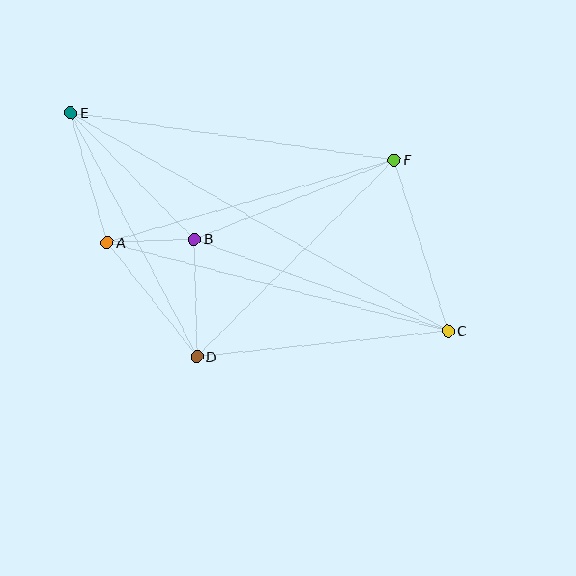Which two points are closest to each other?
Points A and B are closest to each other.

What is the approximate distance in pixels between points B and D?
The distance between B and D is approximately 118 pixels.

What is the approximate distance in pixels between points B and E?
The distance between B and E is approximately 177 pixels.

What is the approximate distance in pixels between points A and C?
The distance between A and C is approximately 352 pixels.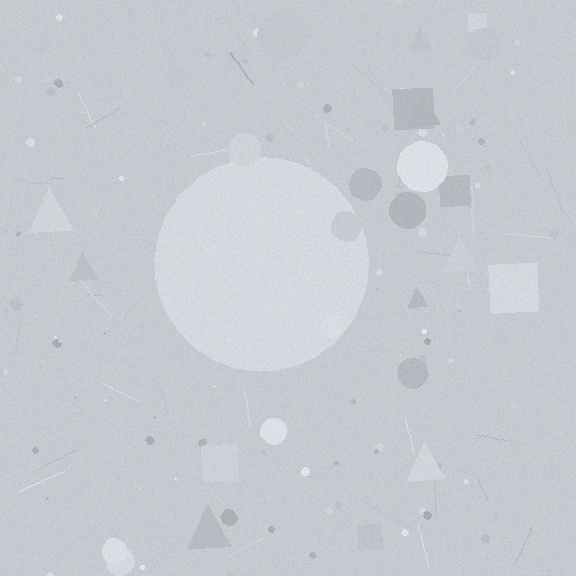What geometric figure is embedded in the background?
A circle is embedded in the background.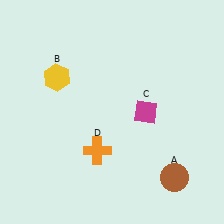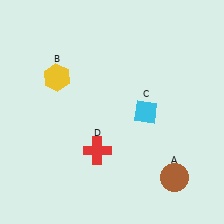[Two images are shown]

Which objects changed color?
C changed from magenta to cyan. D changed from orange to red.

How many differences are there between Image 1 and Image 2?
There are 2 differences between the two images.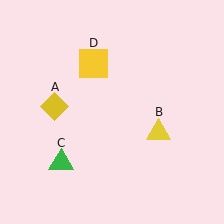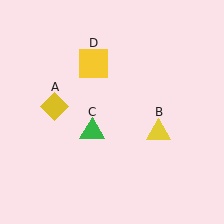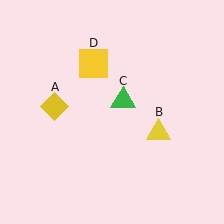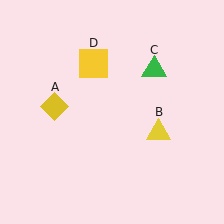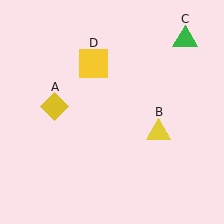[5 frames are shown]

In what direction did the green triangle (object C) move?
The green triangle (object C) moved up and to the right.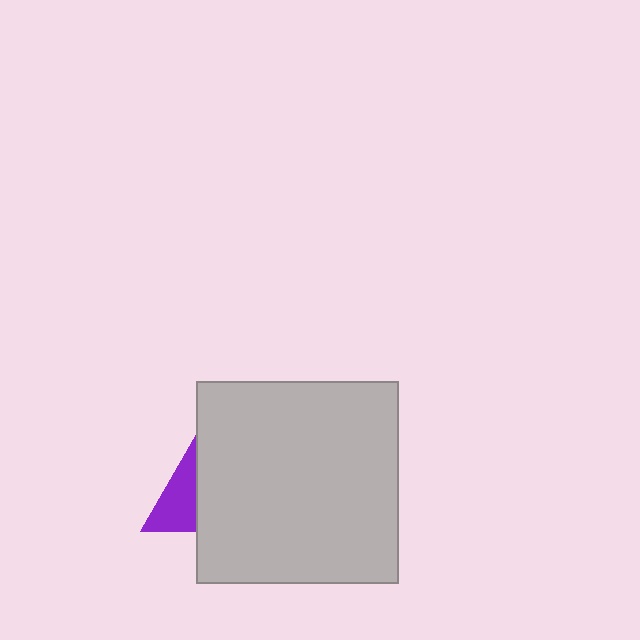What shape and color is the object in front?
The object in front is a light gray square.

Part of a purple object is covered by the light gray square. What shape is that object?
It is a triangle.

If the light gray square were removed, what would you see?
You would see the complete purple triangle.